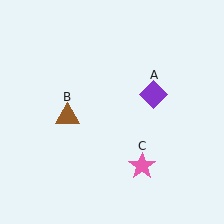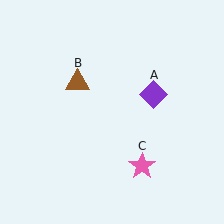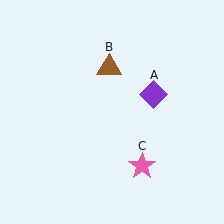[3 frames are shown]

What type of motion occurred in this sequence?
The brown triangle (object B) rotated clockwise around the center of the scene.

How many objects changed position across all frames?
1 object changed position: brown triangle (object B).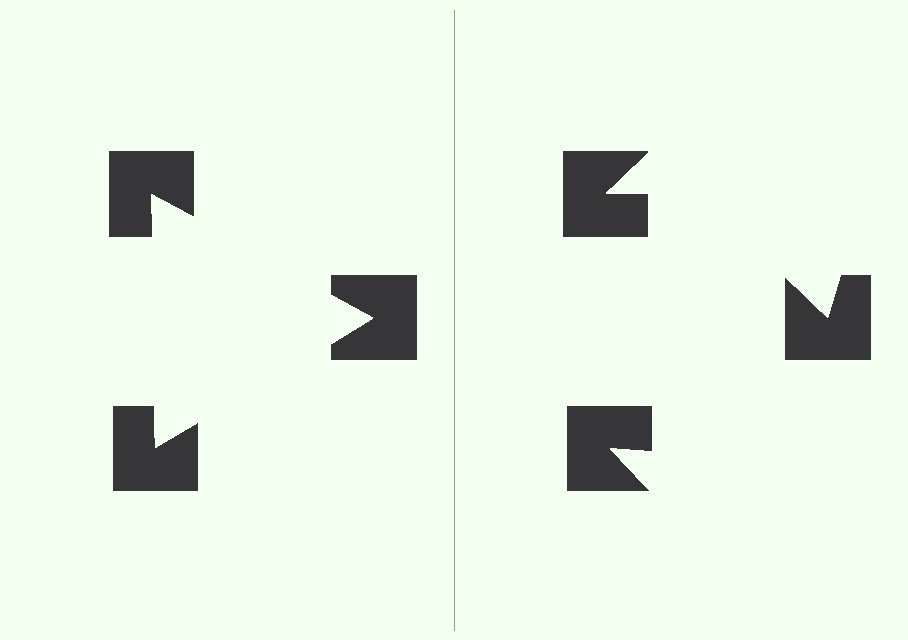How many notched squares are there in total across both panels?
6 — 3 on each side.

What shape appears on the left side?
An illusory triangle.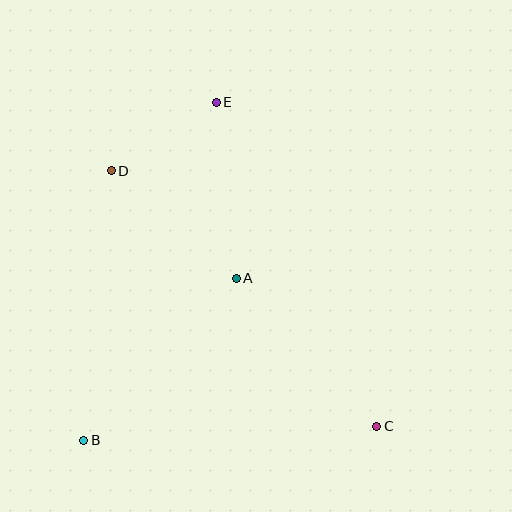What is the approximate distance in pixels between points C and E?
The distance between C and E is approximately 361 pixels.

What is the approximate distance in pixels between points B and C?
The distance between B and C is approximately 293 pixels.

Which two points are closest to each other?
Points D and E are closest to each other.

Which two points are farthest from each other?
Points C and D are farthest from each other.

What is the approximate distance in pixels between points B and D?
The distance between B and D is approximately 271 pixels.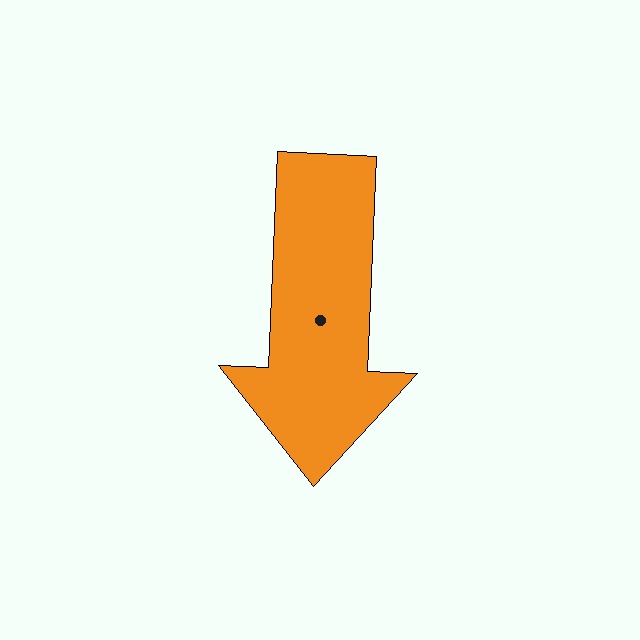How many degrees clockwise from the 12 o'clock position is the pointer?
Approximately 182 degrees.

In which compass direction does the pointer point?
South.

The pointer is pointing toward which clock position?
Roughly 6 o'clock.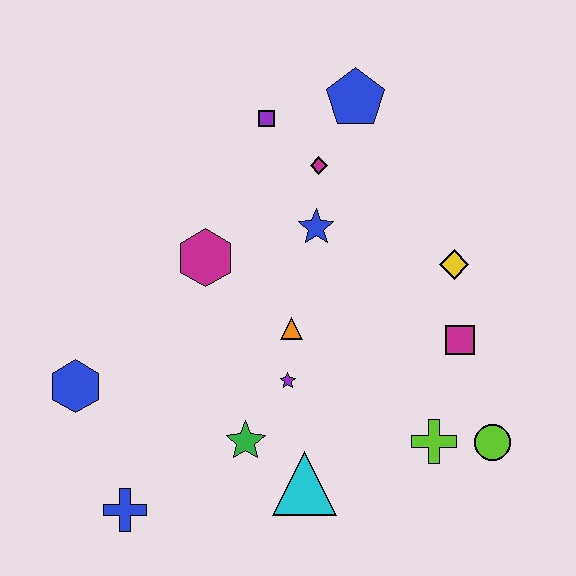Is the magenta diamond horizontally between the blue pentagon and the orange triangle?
Yes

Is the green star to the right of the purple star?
No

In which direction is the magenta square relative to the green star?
The magenta square is to the right of the green star.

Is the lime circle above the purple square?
No